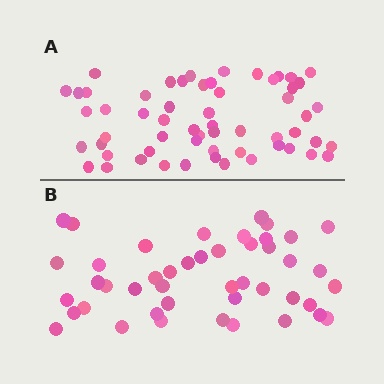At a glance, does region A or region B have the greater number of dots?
Region A (the top region) has more dots.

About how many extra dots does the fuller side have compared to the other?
Region A has approximately 15 more dots than region B.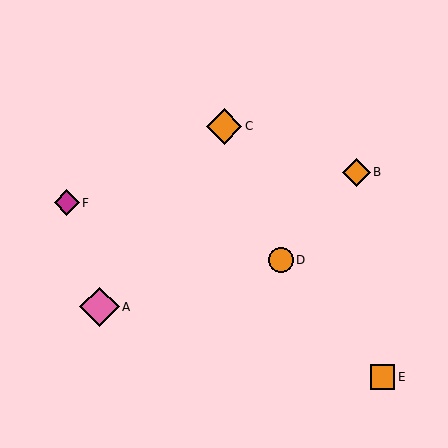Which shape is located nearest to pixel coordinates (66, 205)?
The magenta diamond (labeled F) at (67, 203) is nearest to that location.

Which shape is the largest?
The pink diamond (labeled A) is the largest.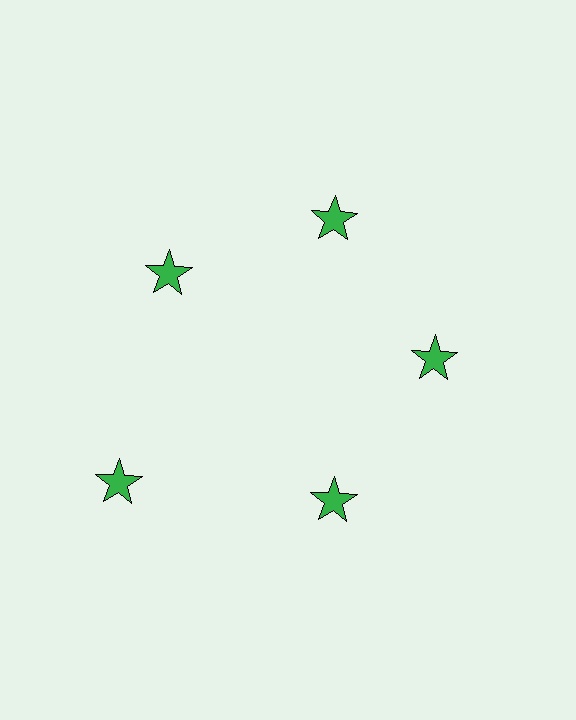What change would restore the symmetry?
The symmetry would be restored by moving it inward, back onto the ring so that all 5 stars sit at equal angles and equal distance from the center.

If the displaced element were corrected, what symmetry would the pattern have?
It would have 5-fold rotational symmetry — the pattern would map onto itself every 72 degrees.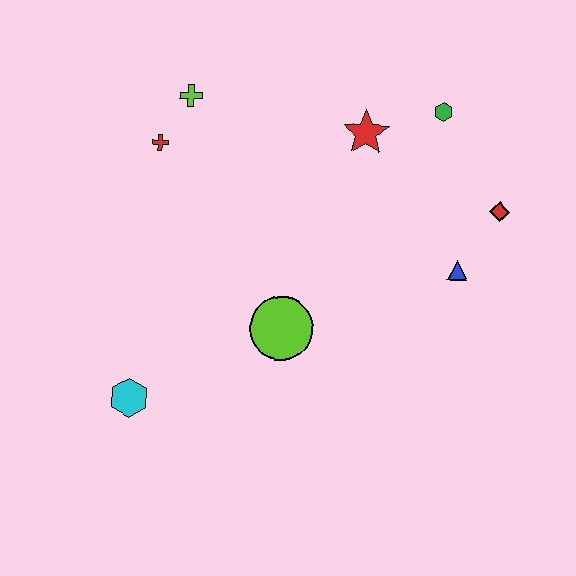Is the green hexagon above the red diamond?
Yes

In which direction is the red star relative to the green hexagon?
The red star is to the left of the green hexagon.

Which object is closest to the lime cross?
The red cross is closest to the lime cross.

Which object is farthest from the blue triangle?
The cyan hexagon is farthest from the blue triangle.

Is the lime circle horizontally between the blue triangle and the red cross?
Yes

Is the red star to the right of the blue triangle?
No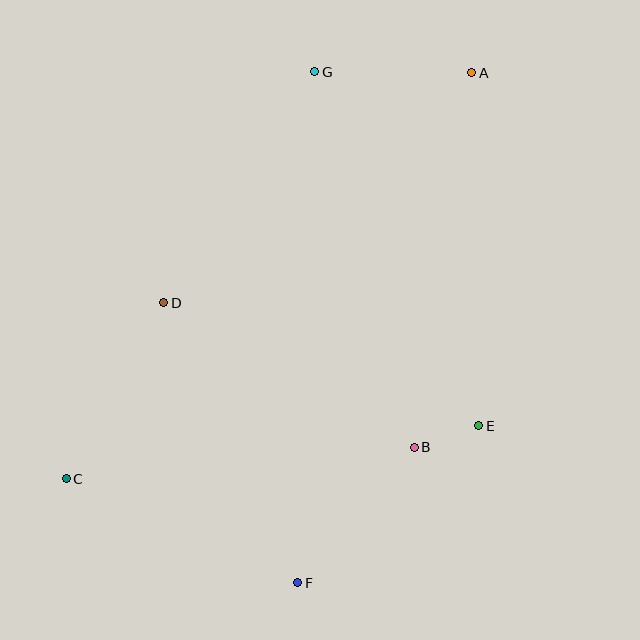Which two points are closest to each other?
Points B and E are closest to each other.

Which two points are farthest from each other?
Points A and C are farthest from each other.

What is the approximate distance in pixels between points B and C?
The distance between B and C is approximately 349 pixels.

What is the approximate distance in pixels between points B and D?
The distance between B and D is approximately 289 pixels.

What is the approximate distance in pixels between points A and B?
The distance between A and B is approximately 379 pixels.